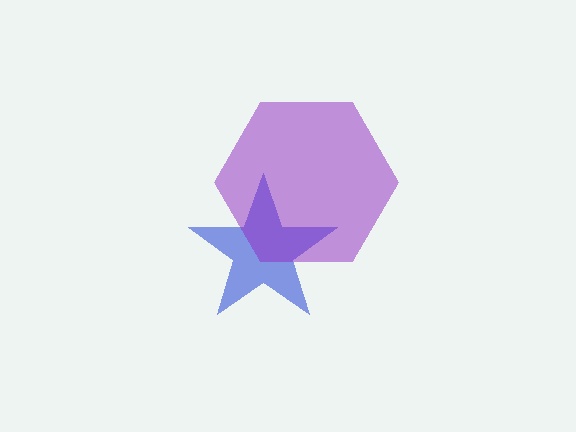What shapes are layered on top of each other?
The layered shapes are: a blue star, a purple hexagon.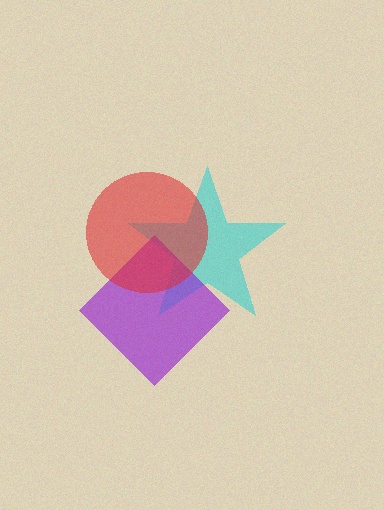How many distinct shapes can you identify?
There are 3 distinct shapes: a cyan star, a purple diamond, a red circle.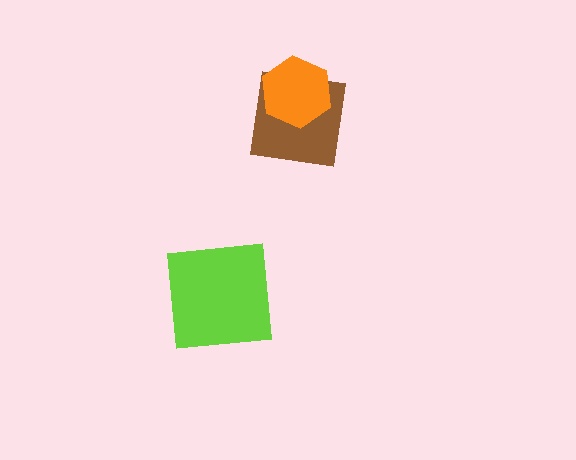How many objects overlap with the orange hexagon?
1 object overlaps with the orange hexagon.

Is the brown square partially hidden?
Yes, it is partially covered by another shape.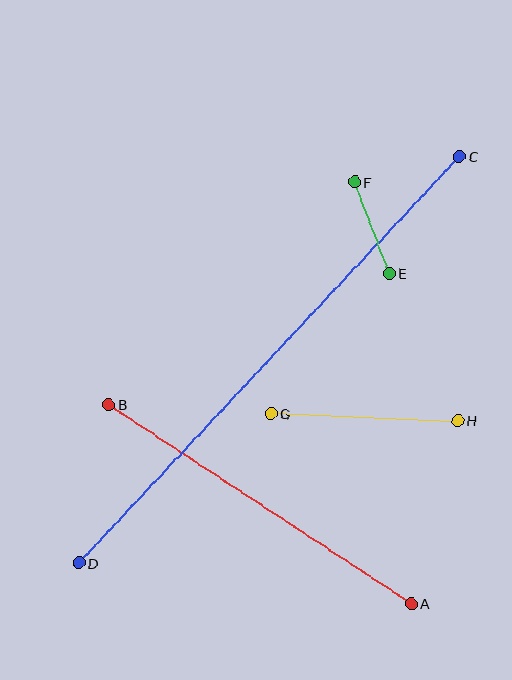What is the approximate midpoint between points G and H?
The midpoint is at approximately (364, 417) pixels.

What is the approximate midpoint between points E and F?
The midpoint is at approximately (372, 228) pixels.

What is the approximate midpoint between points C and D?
The midpoint is at approximately (269, 359) pixels.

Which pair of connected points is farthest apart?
Points C and D are farthest apart.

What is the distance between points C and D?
The distance is approximately 557 pixels.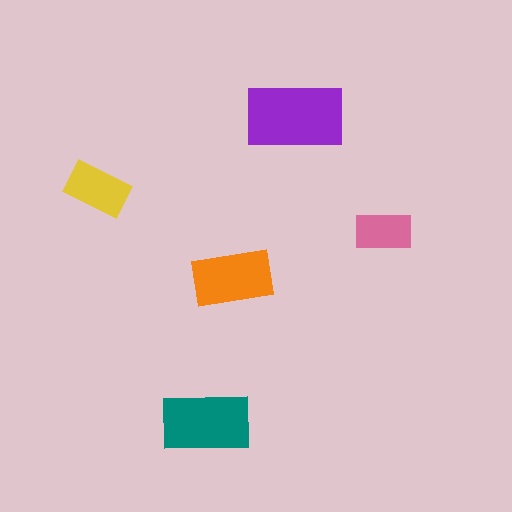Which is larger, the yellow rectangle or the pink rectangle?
The yellow one.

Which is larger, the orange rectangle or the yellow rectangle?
The orange one.